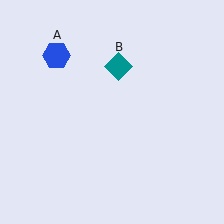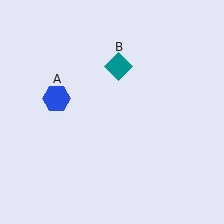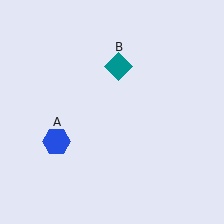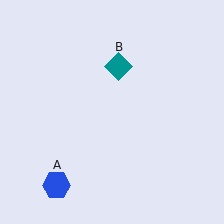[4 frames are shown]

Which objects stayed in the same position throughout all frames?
Teal diamond (object B) remained stationary.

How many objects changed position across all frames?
1 object changed position: blue hexagon (object A).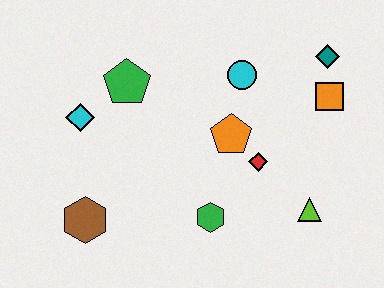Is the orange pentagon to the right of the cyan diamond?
Yes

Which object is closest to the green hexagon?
The red diamond is closest to the green hexagon.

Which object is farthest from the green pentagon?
The lime triangle is farthest from the green pentagon.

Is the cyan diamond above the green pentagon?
No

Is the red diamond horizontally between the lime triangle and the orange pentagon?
Yes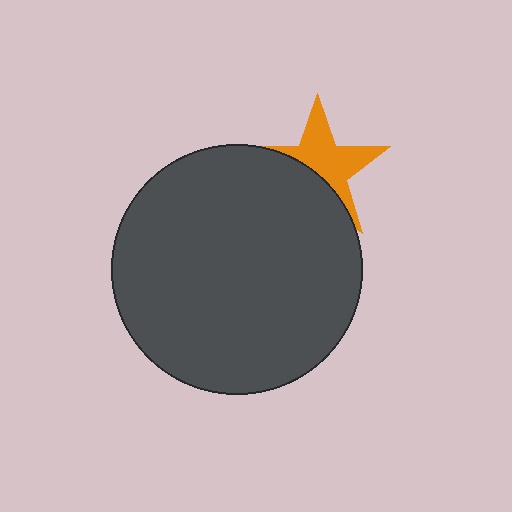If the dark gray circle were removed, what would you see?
You would see the complete orange star.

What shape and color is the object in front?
The object in front is a dark gray circle.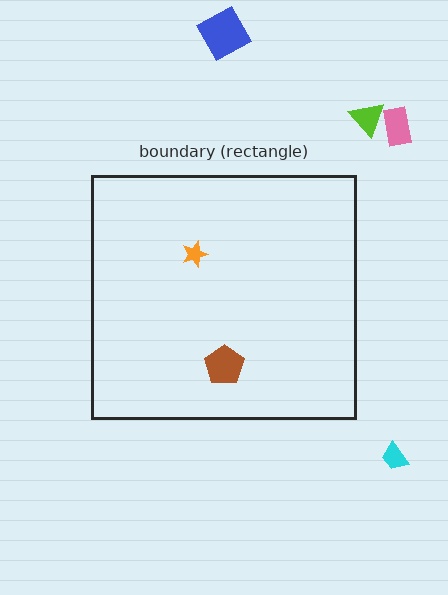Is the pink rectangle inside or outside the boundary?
Outside.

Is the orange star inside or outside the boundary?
Inside.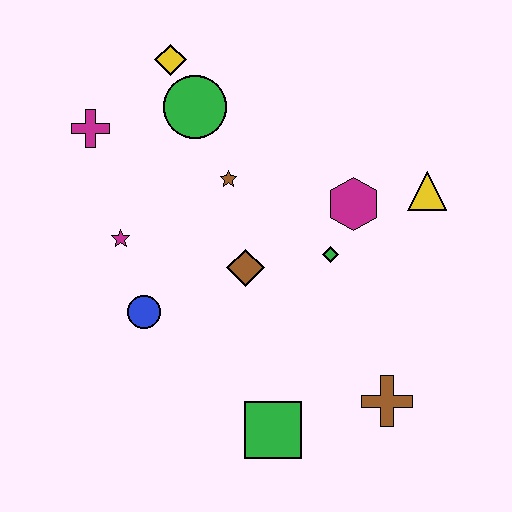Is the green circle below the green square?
No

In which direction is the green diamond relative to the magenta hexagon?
The green diamond is below the magenta hexagon.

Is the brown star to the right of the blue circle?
Yes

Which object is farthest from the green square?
The yellow diamond is farthest from the green square.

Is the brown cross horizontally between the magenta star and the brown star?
No